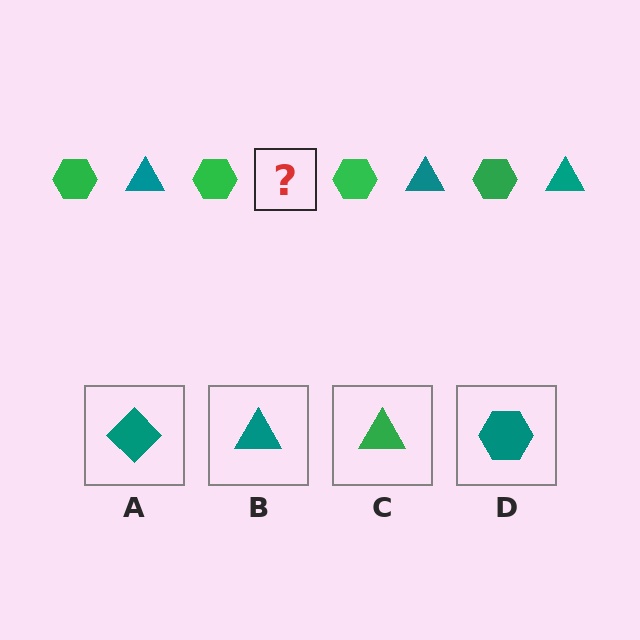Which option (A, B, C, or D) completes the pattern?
B.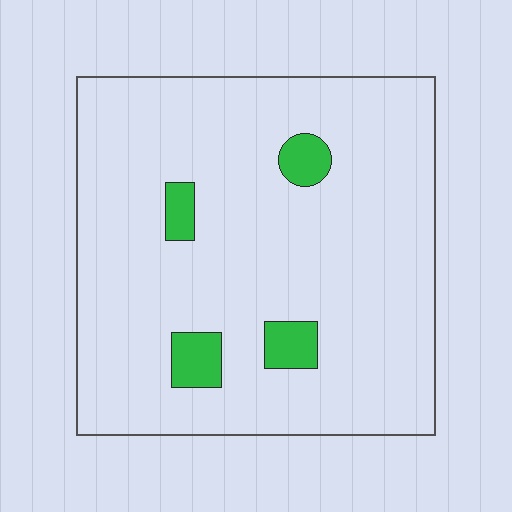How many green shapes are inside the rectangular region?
4.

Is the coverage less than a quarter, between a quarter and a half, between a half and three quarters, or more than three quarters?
Less than a quarter.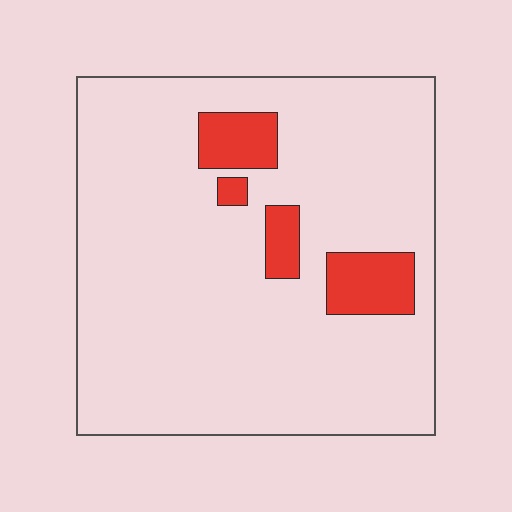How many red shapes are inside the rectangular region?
4.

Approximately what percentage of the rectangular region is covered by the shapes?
Approximately 10%.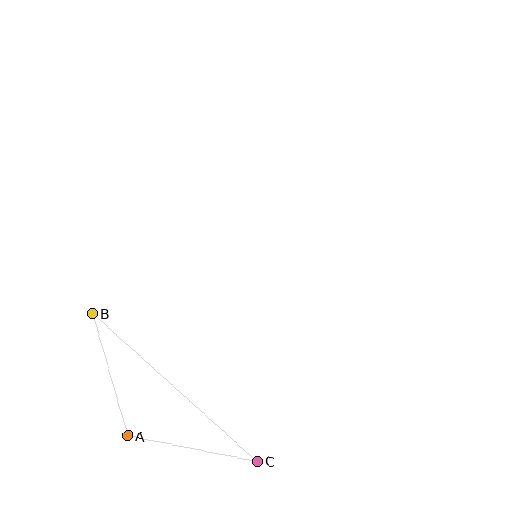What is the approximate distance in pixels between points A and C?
The distance between A and C is approximately 132 pixels.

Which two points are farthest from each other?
Points B and C are farthest from each other.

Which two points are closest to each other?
Points A and B are closest to each other.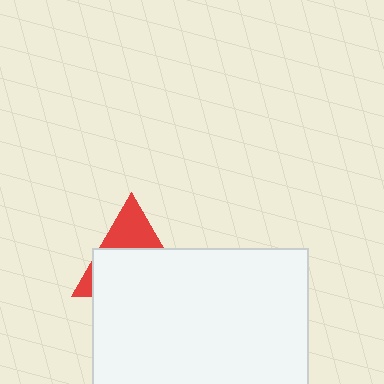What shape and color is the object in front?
The object in front is a white rectangle.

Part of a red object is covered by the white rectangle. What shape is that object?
It is a triangle.